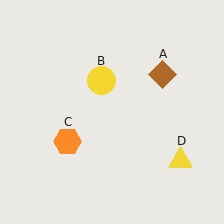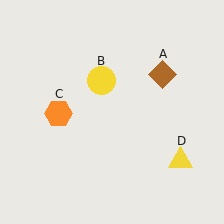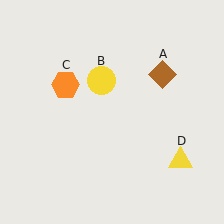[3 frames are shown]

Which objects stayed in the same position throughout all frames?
Brown diamond (object A) and yellow circle (object B) and yellow triangle (object D) remained stationary.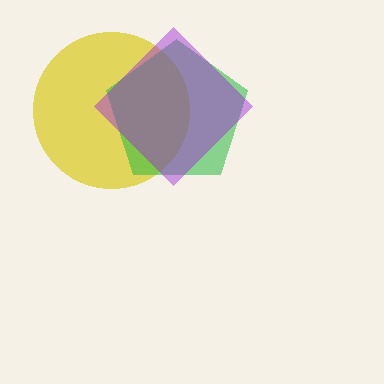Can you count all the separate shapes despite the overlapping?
Yes, there are 3 separate shapes.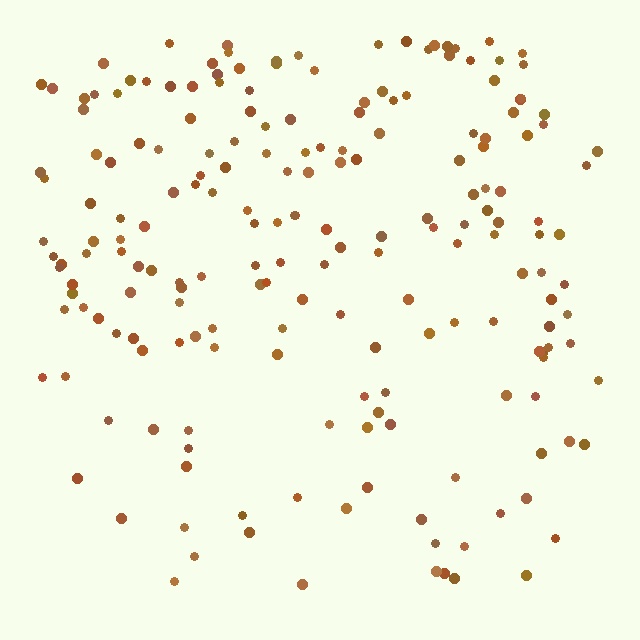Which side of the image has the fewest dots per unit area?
The bottom.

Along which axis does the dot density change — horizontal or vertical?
Vertical.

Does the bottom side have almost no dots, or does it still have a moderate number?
Still a moderate number, just noticeably fewer than the top.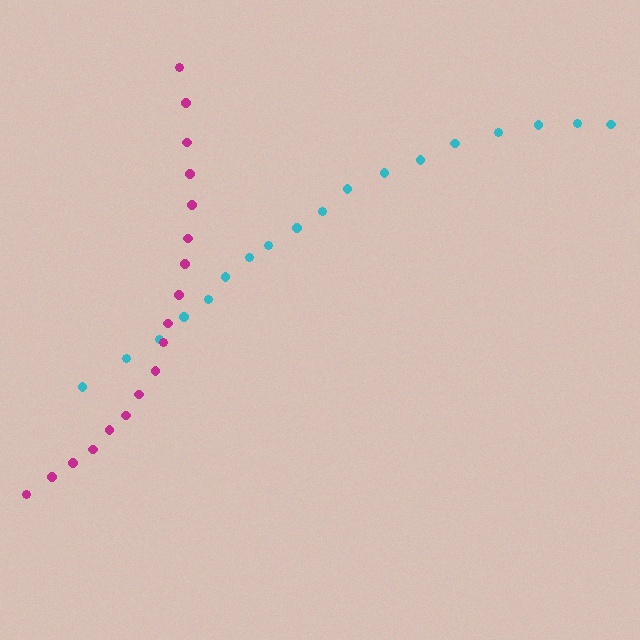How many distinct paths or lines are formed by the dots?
There are 2 distinct paths.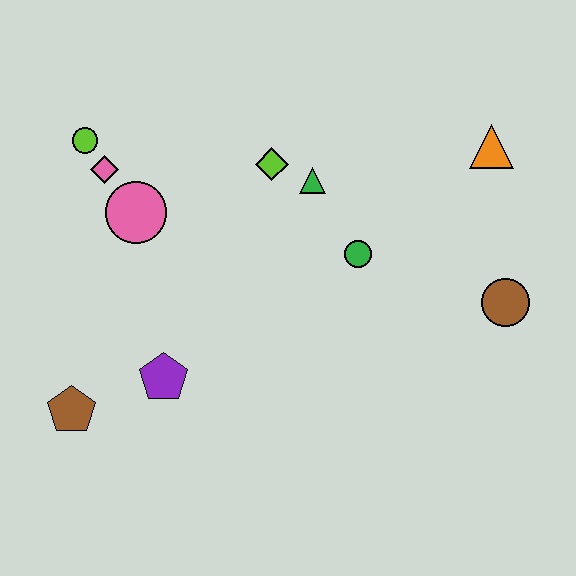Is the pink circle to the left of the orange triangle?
Yes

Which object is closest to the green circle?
The green triangle is closest to the green circle.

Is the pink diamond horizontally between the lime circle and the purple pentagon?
Yes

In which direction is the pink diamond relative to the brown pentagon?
The pink diamond is above the brown pentagon.